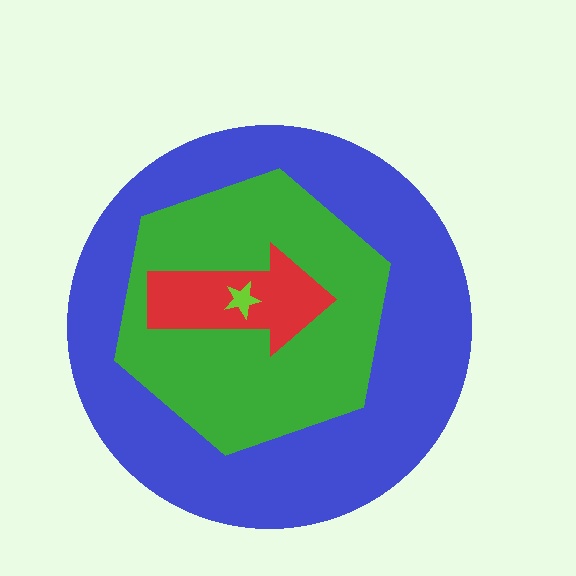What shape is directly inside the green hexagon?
The red arrow.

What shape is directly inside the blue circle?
The green hexagon.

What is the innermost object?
The lime star.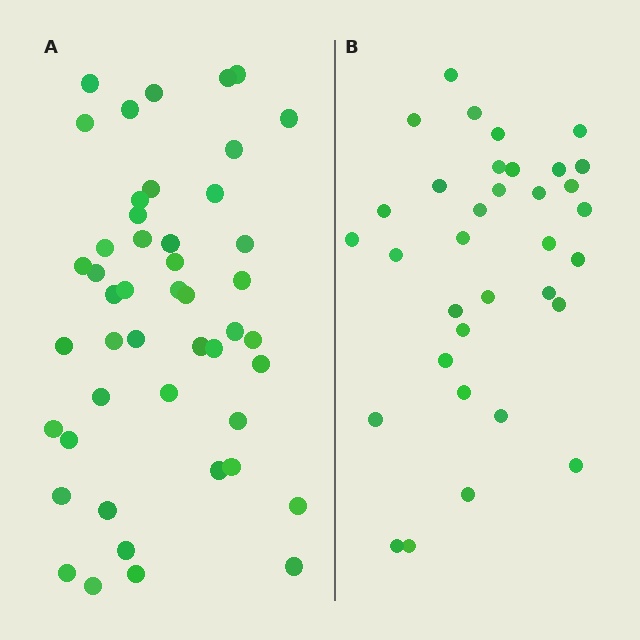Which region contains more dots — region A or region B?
Region A (the left region) has more dots.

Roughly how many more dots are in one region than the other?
Region A has approximately 15 more dots than region B.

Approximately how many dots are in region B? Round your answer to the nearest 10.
About 30 dots. (The exact count is 34, which rounds to 30.)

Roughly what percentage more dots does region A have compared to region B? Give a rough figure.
About 40% more.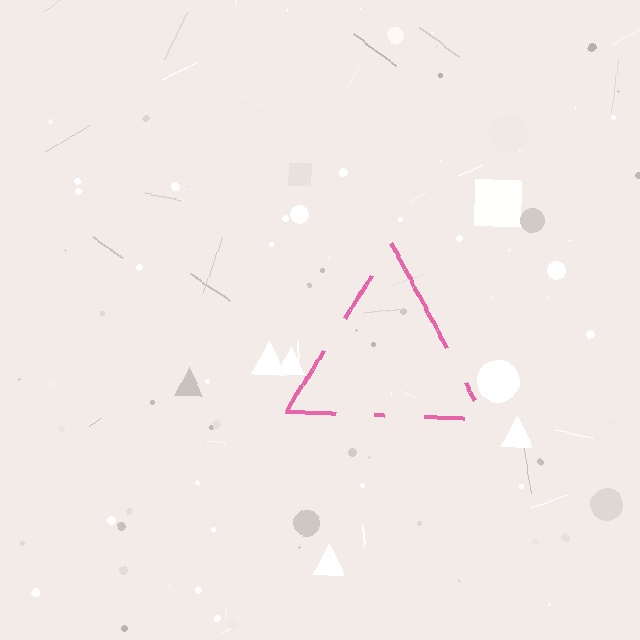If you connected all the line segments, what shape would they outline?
They would outline a triangle.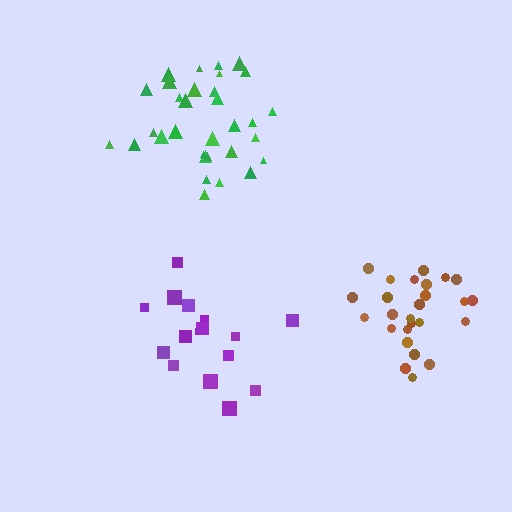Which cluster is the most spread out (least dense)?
Purple.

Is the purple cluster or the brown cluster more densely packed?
Brown.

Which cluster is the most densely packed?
Brown.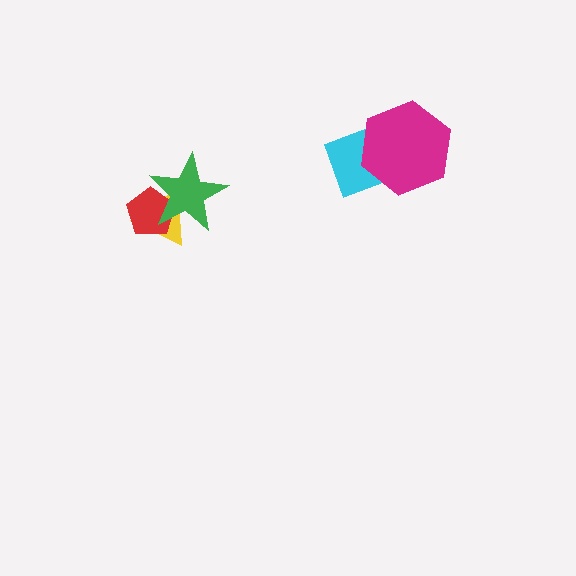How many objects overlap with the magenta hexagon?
1 object overlaps with the magenta hexagon.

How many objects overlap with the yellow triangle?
2 objects overlap with the yellow triangle.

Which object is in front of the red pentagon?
The green star is in front of the red pentagon.